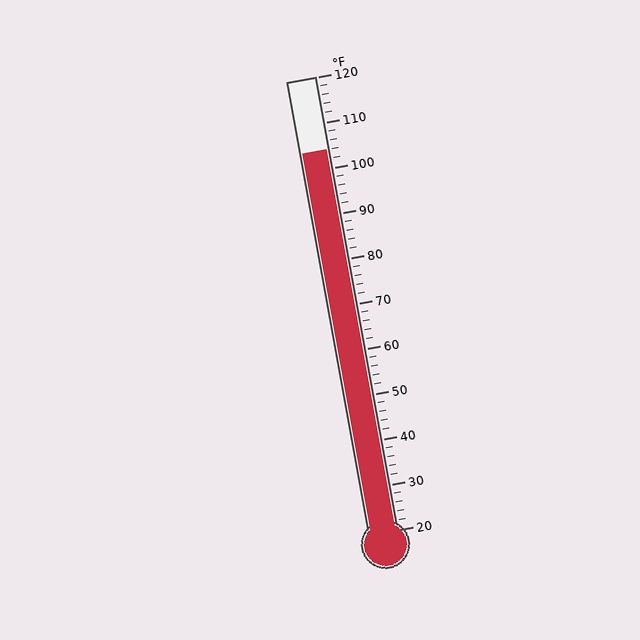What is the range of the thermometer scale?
The thermometer scale ranges from 20°F to 120°F.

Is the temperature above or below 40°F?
The temperature is above 40°F.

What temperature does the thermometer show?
The thermometer shows approximately 104°F.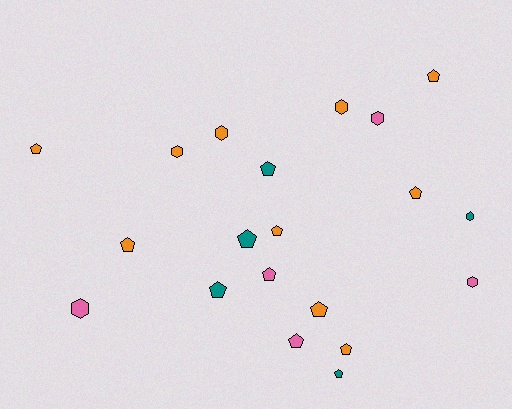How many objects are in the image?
There are 20 objects.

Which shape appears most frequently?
Pentagon, with 13 objects.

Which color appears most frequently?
Orange, with 10 objects.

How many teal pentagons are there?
There are 4 teal pentagons.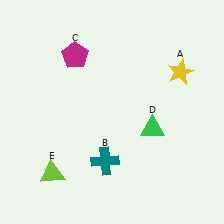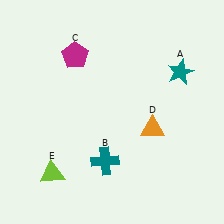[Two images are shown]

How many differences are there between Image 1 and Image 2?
There are 2 differences between the two images.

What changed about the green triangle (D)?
In Image 1, D is green. In Image 2, it changed to orange.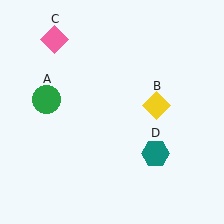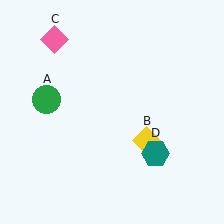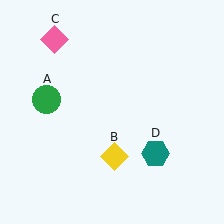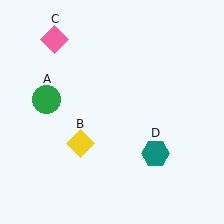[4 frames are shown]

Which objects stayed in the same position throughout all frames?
Green circle (object A) and pink diamond (object C) and teal hexagon (object D) remained stationary.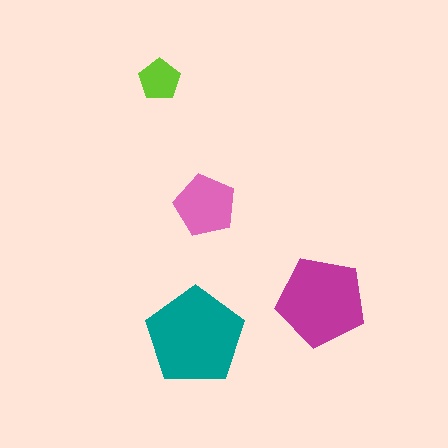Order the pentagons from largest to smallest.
the teal one, the magenta one, the pink one, the lime one.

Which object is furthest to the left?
The lime pentagon is leftmost.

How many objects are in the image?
There are 4 objects in the image.